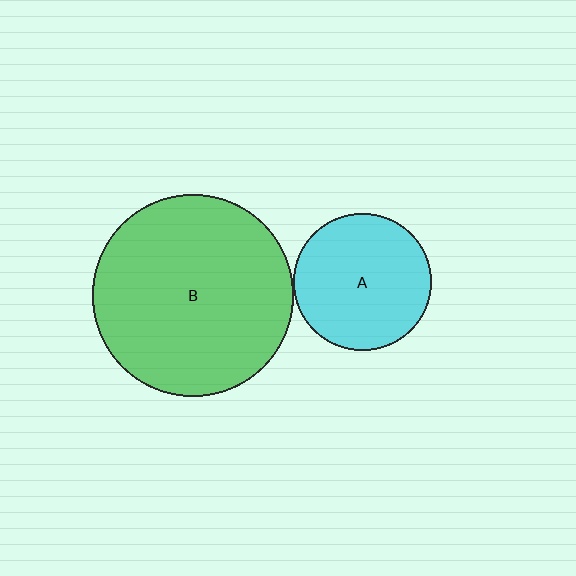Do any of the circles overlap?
No, none of the circles overlap.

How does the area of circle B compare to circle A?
Approximately 2.1 times.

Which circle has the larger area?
Circle B (green).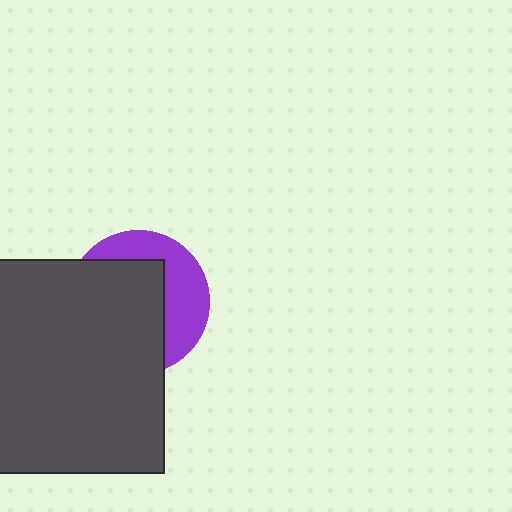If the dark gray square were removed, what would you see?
You would see the complete purple circle.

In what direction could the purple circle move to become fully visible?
The purple circle could move right. That would shift it out from behind the dark gray square entirely.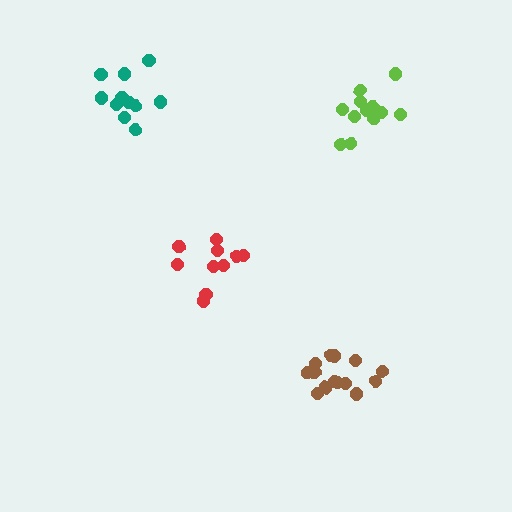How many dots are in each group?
Group 1: 10 dots, Group 2: 12 dots, Group 3: 14 dots, Group 4: 11 dots (47 total).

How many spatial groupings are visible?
There are 4 spatial groupings.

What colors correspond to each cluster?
The clusters are colored: red, lime, brown, teal.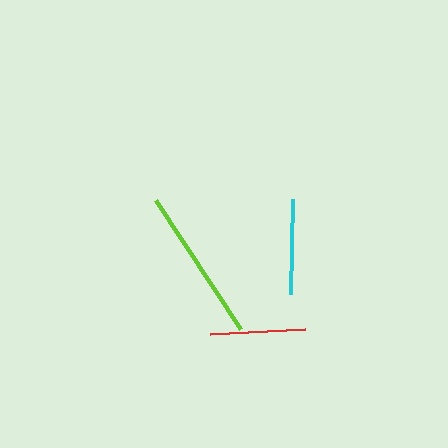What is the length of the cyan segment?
The cyan segment is approximately 95 pixels long.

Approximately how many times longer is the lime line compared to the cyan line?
The lime line is approximately 1.6 times the length of the cyan line.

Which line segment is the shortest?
The cyan line is the shortest at approximately 95 pixels.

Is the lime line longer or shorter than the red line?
The lime line is longer than the red line.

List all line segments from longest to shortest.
From longest to shortest: lime, red, cyan.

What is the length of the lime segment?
The lime segment is approximately 154 pixels long.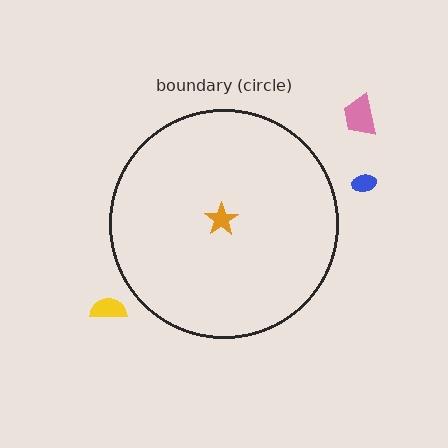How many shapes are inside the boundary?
1 inside, 3 outside.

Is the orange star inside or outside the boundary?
Inside.